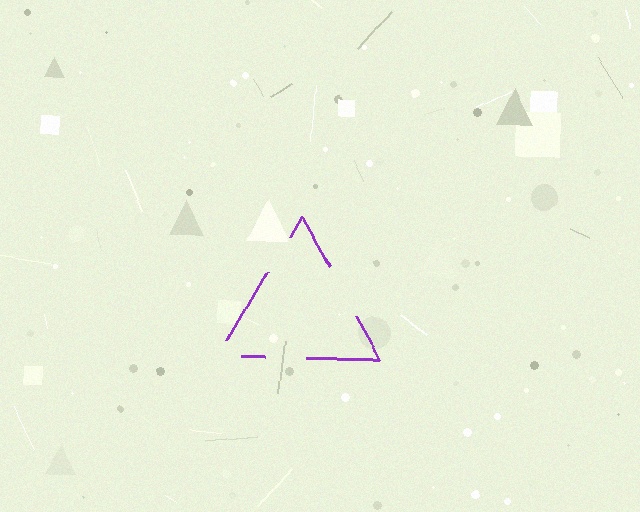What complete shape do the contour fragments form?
The contour fragments form a triangle.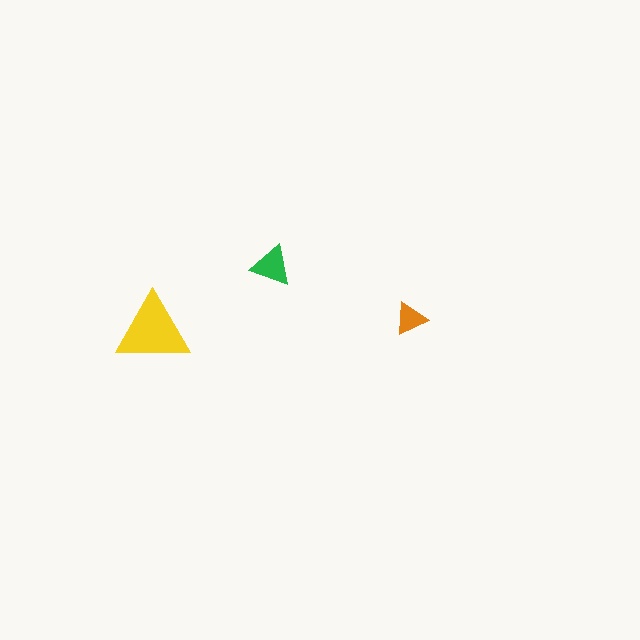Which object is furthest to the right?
The orange triangle is rightmost.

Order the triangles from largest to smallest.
the yellow one, the green one, the orange one.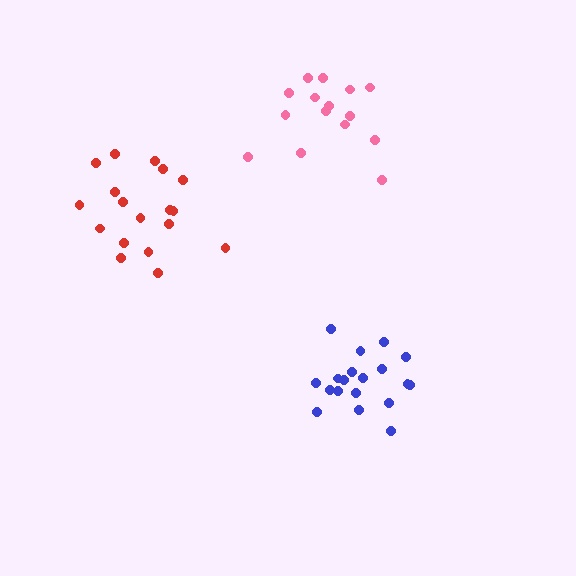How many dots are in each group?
Group 1: 15 dots, Group 2: 18 dots, Group 3: 19 dots (52 total).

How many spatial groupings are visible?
There are 3 spatial groupings.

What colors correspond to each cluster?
The clusters are colored: pink, red, blue.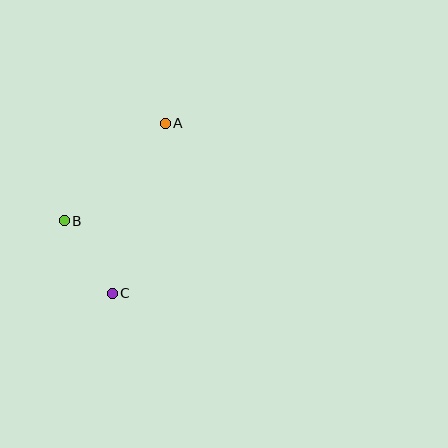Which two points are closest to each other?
Points B and C are closest to each other.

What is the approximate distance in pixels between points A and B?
The distance between A and B is approximately 140 pixels.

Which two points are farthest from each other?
Points A and C are farthest from each other.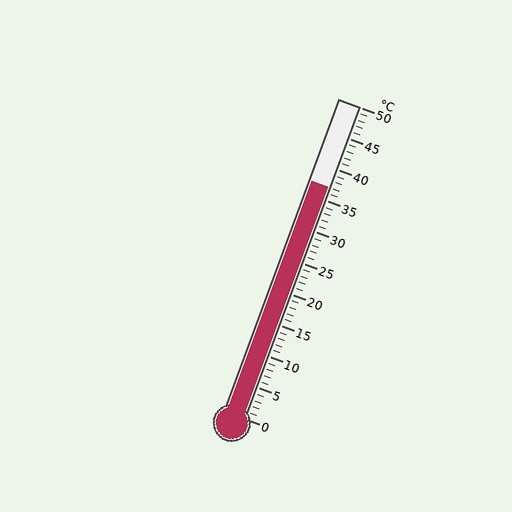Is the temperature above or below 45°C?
The temperature is below 45°C.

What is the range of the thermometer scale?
The thermometer scale ranges from 0°C to 50°C.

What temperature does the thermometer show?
The thermometer shows approximately 37°C.